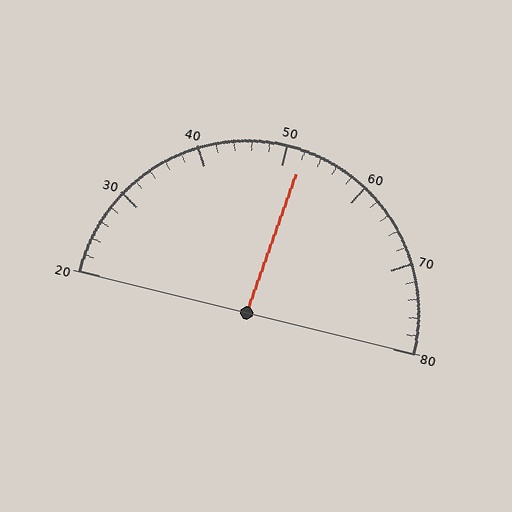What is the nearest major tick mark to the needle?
The nearest major tick mark is 50.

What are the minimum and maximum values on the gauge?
The gauge ranges from 20 to 80.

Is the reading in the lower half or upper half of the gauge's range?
The reading is in the upper half of the range (20 to 80).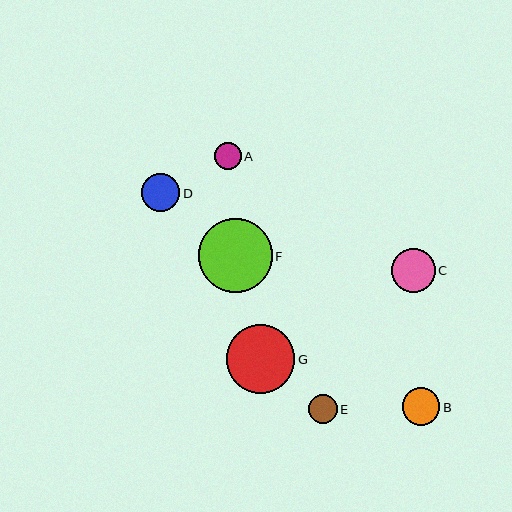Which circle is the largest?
Circle F is the largest with a size of approximately 74 pixels.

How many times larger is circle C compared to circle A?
Circle C is approximately 1.7 times the size of circle A.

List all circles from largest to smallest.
From largest to smallest: F, G, C, D, B, E, A.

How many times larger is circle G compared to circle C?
Circle G is approximately 1.6 times the size of circle C.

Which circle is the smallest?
Circle A is the smallest with a size of approximately 26 pixels.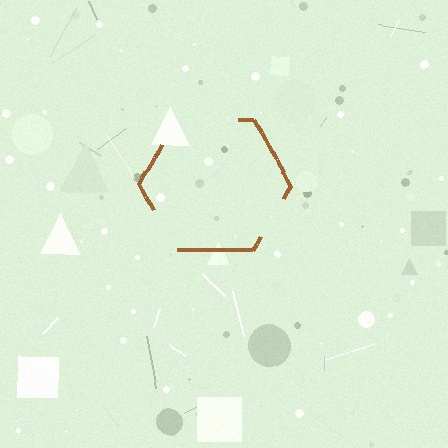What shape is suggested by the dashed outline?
The dashed outline suggests a hexagon.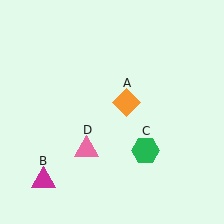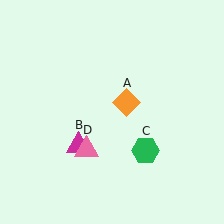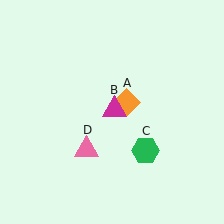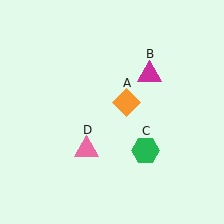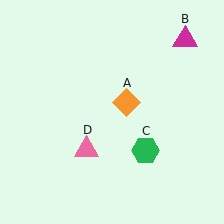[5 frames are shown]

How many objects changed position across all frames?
1 object changed position: magenta triangle (object B).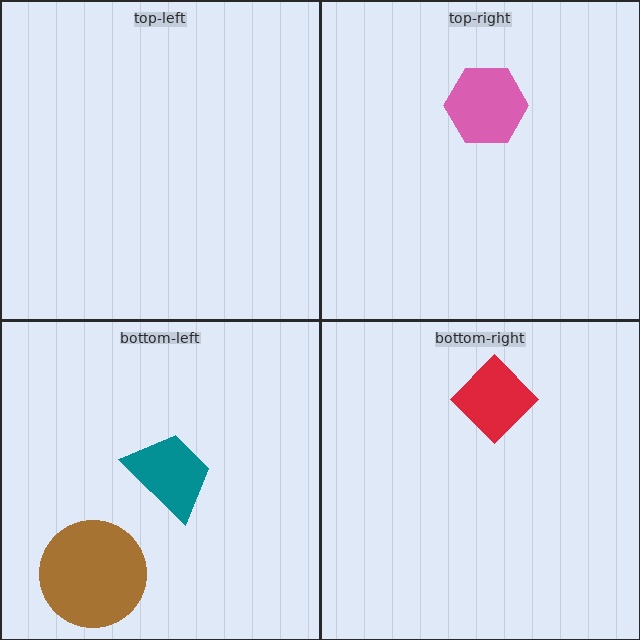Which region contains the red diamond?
The bottom-right region.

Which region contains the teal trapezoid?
The bottom-left region.